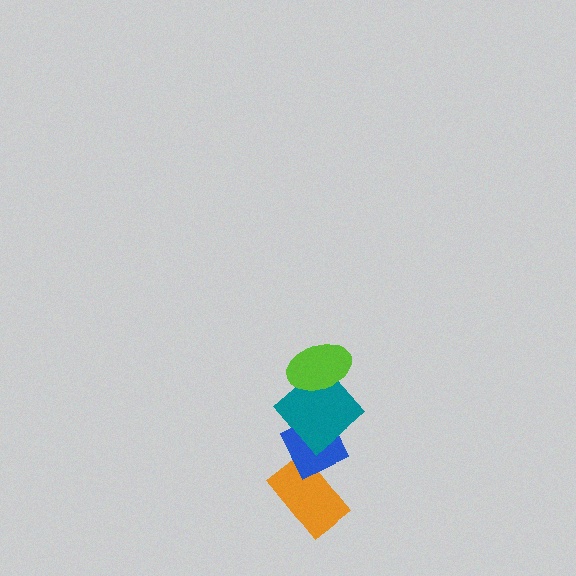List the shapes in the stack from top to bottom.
From top to bottom: the lime ellipse, the teal diamond, the blue diamond, the orange rectangle.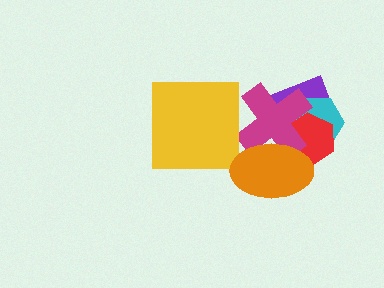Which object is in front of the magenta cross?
The orange ellipse is in front of the magenta cross.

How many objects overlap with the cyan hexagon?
3 objects overlap with the cyan hexagon.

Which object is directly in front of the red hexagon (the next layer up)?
The magenta cross is directly in front of the red hexagon.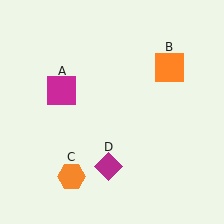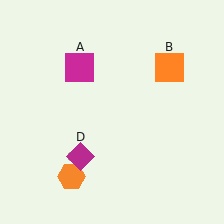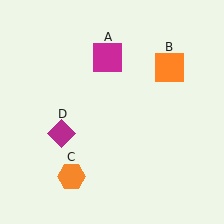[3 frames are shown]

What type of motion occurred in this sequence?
The magenta square (object A), magenta diamond (object D) rotated clockwise around the center of the scene.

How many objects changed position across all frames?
2 objects changed position: magenta square (object A), magenta diamond (object D).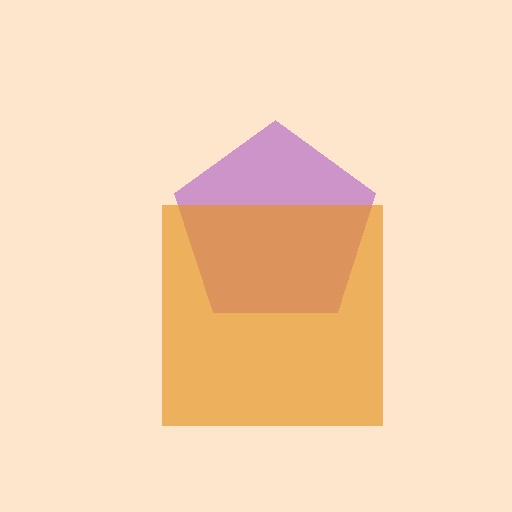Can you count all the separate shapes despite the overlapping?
Yes, there are 2 separate shapes.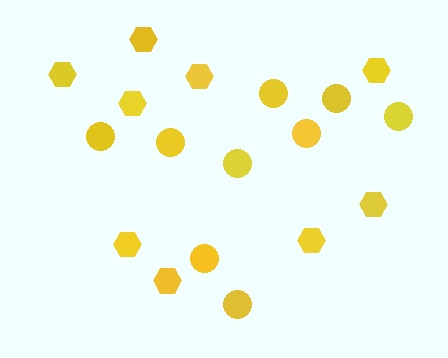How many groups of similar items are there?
There are 2 groups: one group of circles (9) and one group of hexagons (9).